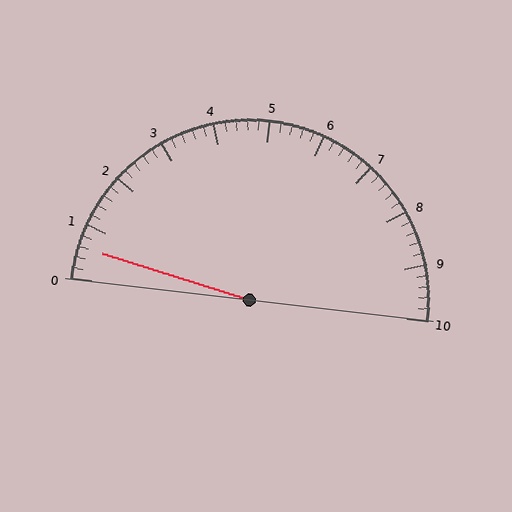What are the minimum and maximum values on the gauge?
The gauge ranges from 0 to 10.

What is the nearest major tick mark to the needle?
The nearest major tick mark is 1.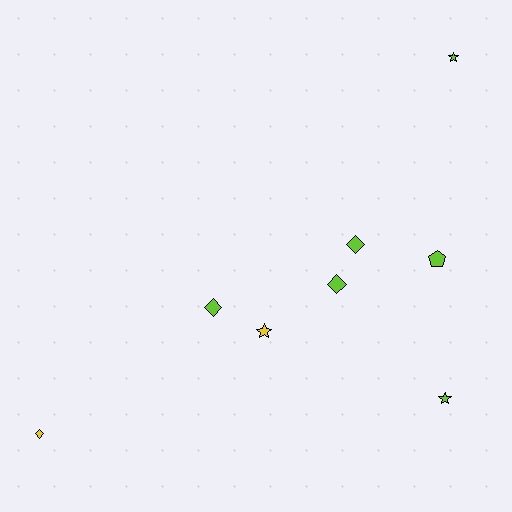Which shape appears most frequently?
Diamond, with 4 objects.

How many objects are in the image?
There are 8 objects.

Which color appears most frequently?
Lime, with 6 objects.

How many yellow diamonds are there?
There is 1 yellow diamond.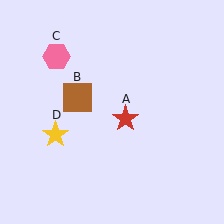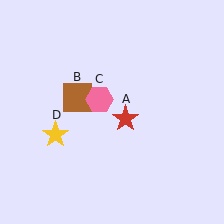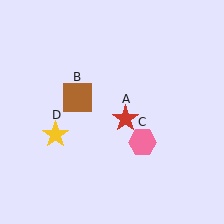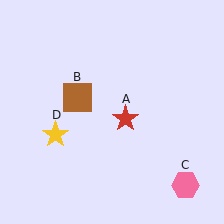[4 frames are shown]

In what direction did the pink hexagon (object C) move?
The pink hexagon (object C) moved down and to the right.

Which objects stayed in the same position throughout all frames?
Red star (object A) and brown square (object B) and yellow star (object D) remained stationary.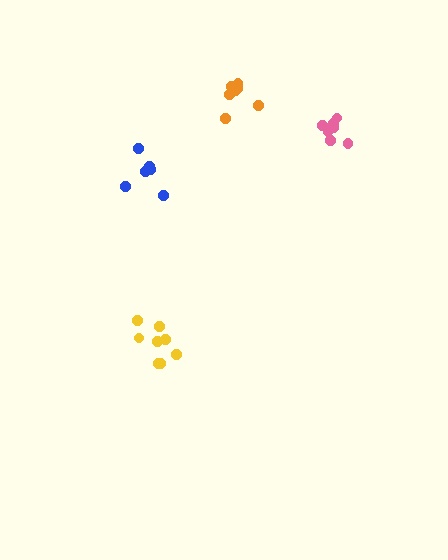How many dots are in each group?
Group 1: 7 dots, Group 2: 7 dots, Group 3: 8 dots, Group 4: 6 dots (28 total).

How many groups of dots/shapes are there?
There are 4 groups.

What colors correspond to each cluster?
The clusters are colored: orange, pink, yellow, blue.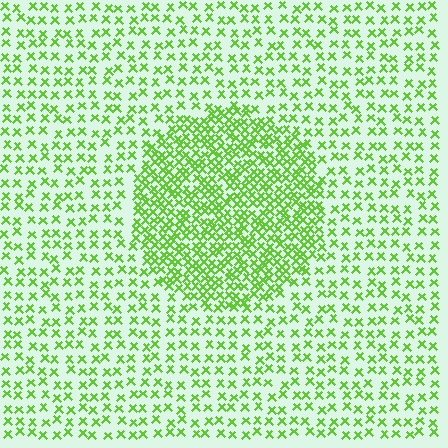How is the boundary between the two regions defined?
The boundary is defined by a change in element density (approximately 2.3x ratio). All elements are the same color, size, and shape.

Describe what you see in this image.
The image contains small lime elements arranged at two different densities. A circle-shaped region is visible where the elements are more densely packed than the surrounding area.